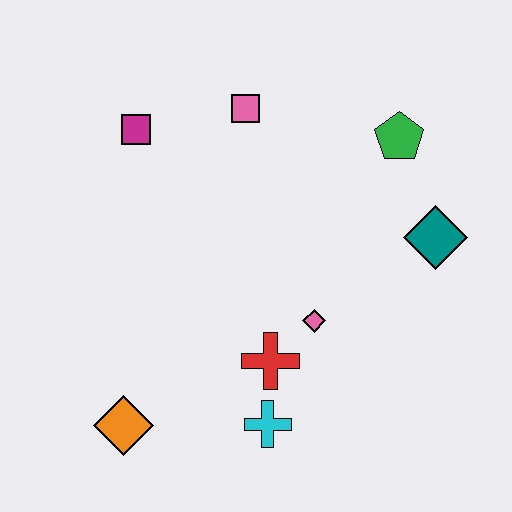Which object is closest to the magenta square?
The pink square is closest to the magenta square.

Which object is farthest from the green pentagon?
The orange diamond is farthest from the green pentagon.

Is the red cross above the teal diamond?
No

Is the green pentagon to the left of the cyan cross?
No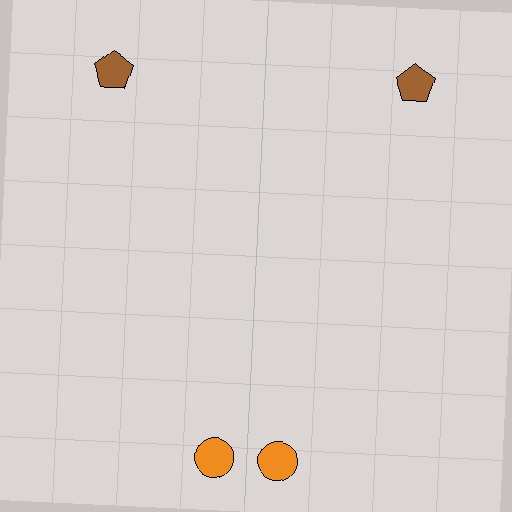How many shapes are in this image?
There are 4 shapes in this image.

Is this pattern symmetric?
Yes, this pattern has bilateral (reflection) symmetry.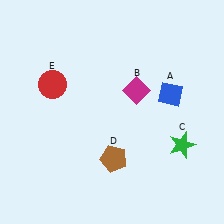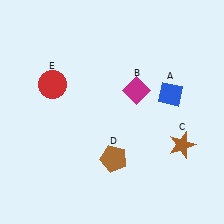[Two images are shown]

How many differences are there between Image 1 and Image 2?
There is 1 difference between the two images.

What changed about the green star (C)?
In Image 1, C is green. In Image 2, it changed to brown.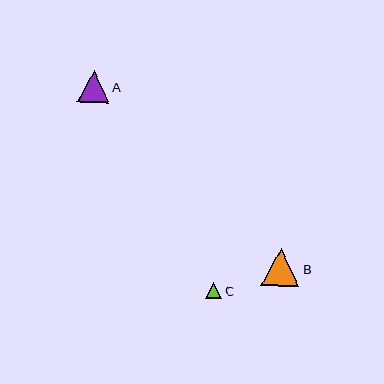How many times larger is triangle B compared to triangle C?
Triangle B is approximately 2.4 times the size of triangle C.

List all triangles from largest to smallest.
From largest to smallest: B, A, C.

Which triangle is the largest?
Triangle B is the largest with a size of approximately 39 pixels.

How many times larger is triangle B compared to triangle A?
Triangle B is approximately 1.2 times the size of triangle A.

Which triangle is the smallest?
Triangle C is the smallest with a size of approximately 16 pixels.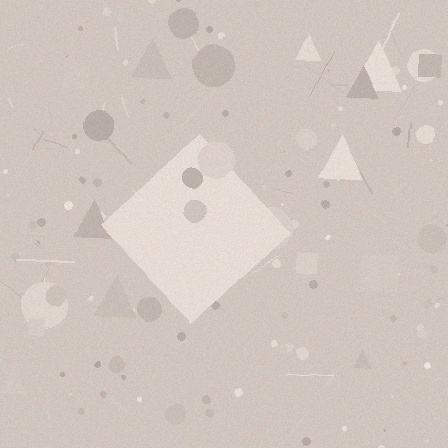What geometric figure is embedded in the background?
A diamond is embedded in the background.